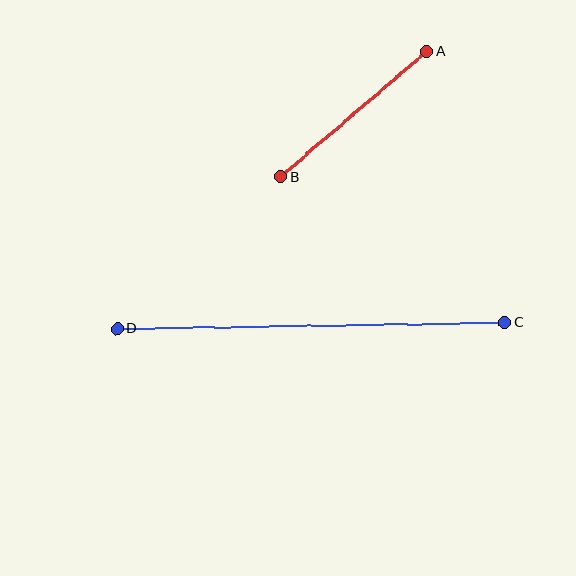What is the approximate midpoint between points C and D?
The midpoint is at approximately (311, 326) pixels.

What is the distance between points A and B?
The distance is approximately 192 pixels.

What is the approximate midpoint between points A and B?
The midpoint is at approximately (354, 114) pixels.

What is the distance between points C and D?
The distance is approximately 388 pixels.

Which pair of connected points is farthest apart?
Points C and D are farthest apart.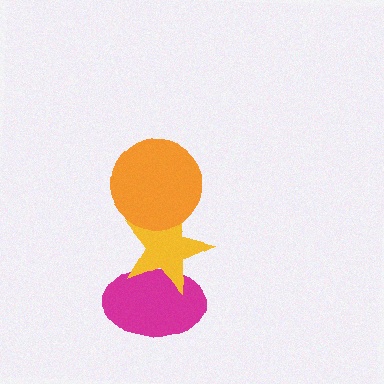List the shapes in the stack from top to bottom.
From top to bottom: the orange circle, the yellow star, the magenta ellipse.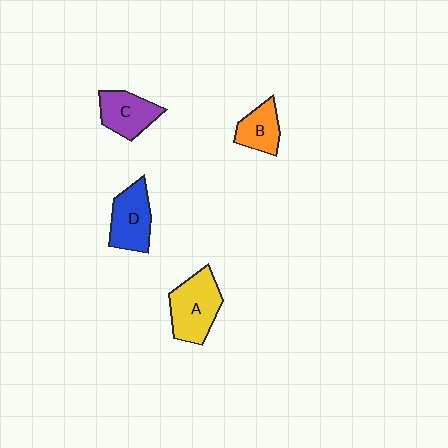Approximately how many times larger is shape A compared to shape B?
Approximately 1.6 times.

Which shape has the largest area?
Shape A (yellow).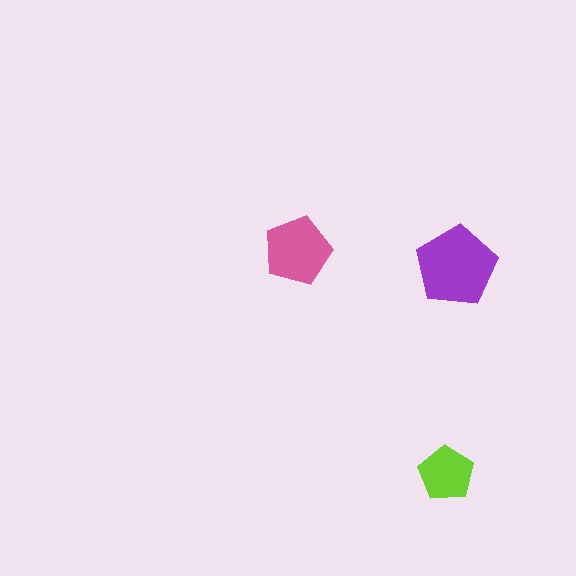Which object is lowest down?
The lime pentagon is bottommost.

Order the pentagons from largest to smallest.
the purple one, the pink one, the lime one.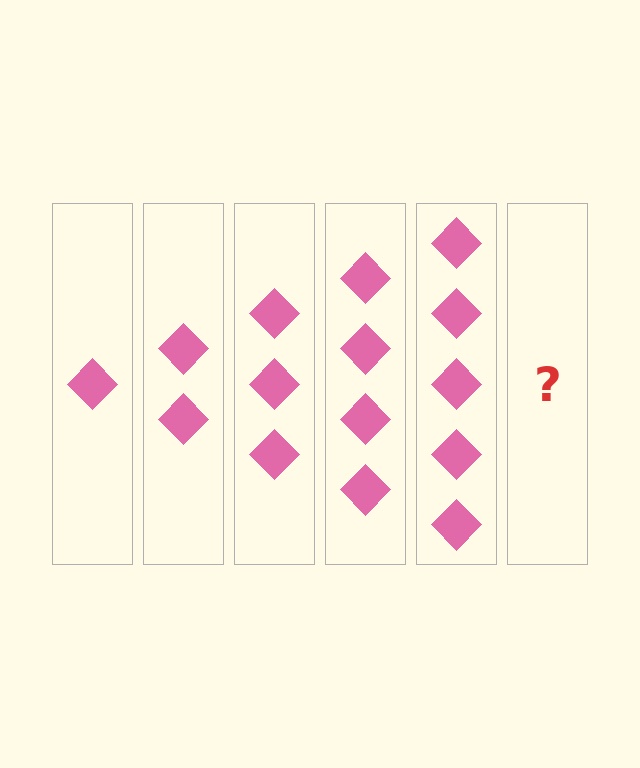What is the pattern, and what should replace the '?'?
The pattern is that each step adds one more diamond. The '?' should be 6 diamonds.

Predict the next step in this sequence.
The next step is 6 diamonds.